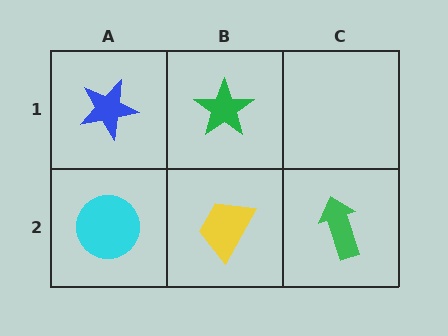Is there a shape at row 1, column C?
No, that cell is empty.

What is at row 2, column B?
A yellow trapezoid.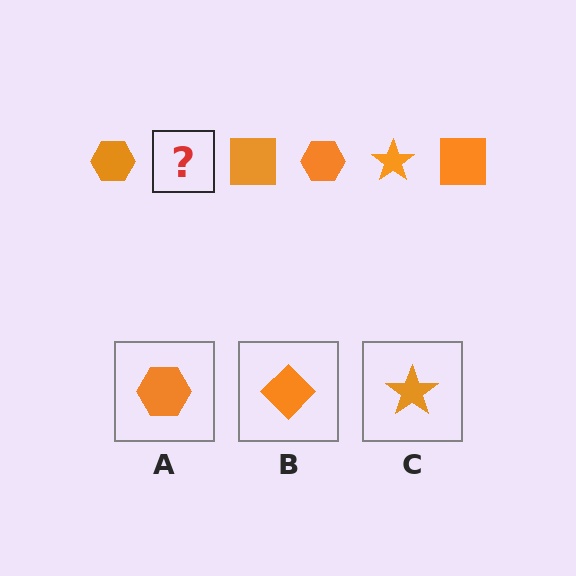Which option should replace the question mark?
Option C.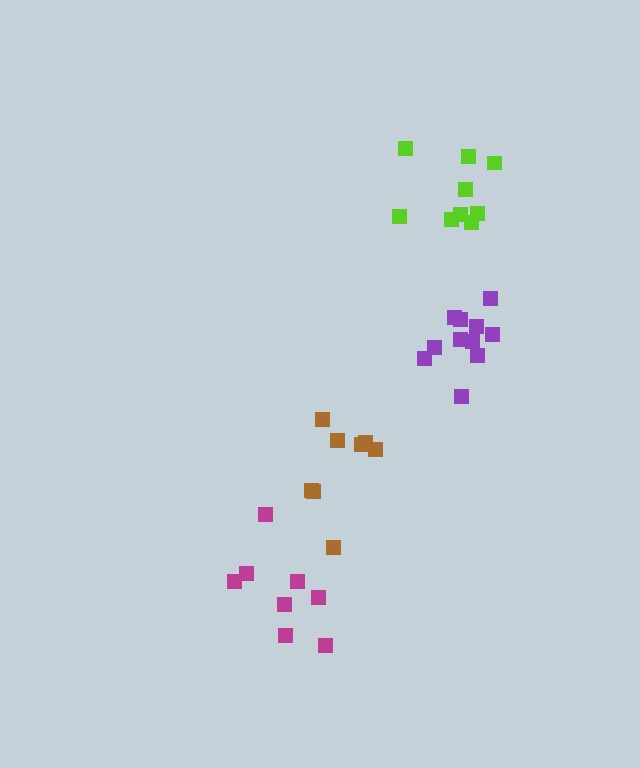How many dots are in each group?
Group 1: 11 dots, Group 2: 9 dots, Group 3: 8 dots, Group 4: 8 dots (36 total).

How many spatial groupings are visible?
There are 4 spatial groupings.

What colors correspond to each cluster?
The clusters are colored: purple, lime, brown, magenta.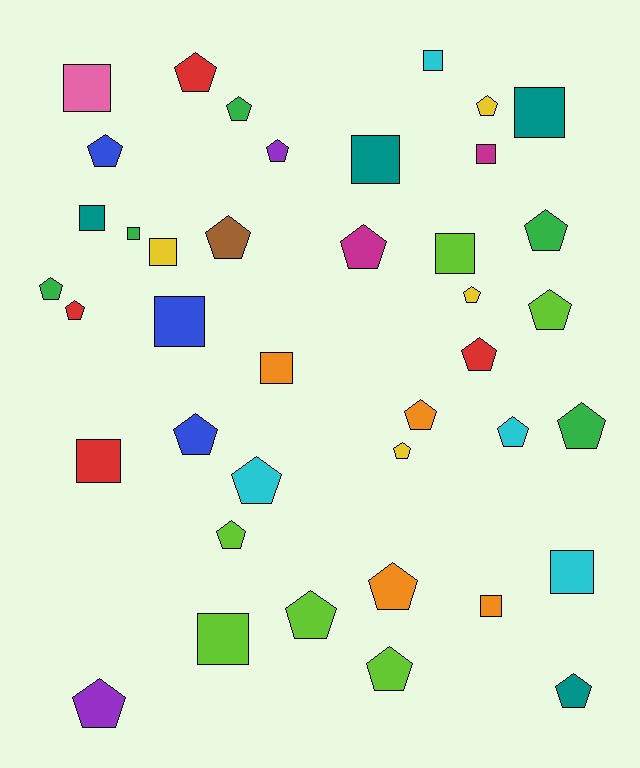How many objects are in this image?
There are 40 objects.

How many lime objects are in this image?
There are 6 lime objects.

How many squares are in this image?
There are 15 squares.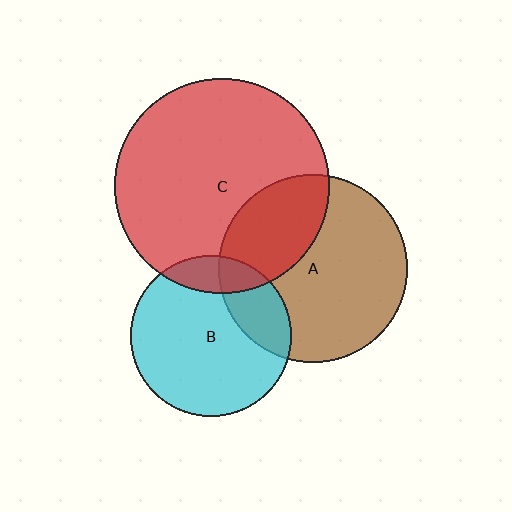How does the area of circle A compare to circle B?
Approximately 1.4 times.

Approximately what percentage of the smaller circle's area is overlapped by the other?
Approximately 30%.